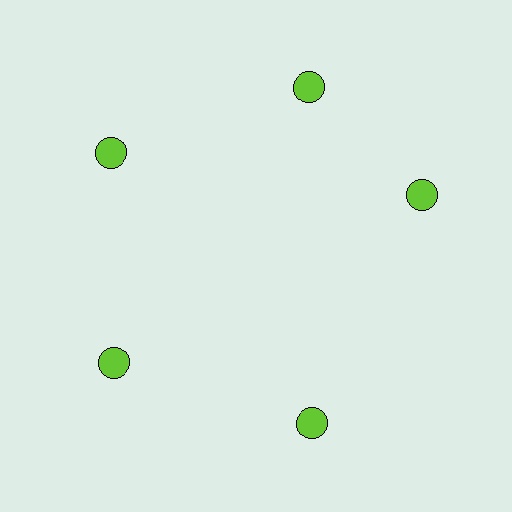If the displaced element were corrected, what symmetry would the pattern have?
It would have 5-fold rotational symmetry — the pattern would map onto itself every 72 degrees.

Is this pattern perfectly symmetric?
No. The 5 lime circles are arranged in a ring, but one element near the 3 o'clock position is rotated out of alignment along the ring, breaking the 5-fold rotational symmetry.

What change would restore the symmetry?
The symmetry would be restored by rotating it back into even spacing with its neighbors so that all 5 circles sit at equal angles and equal distance from the center.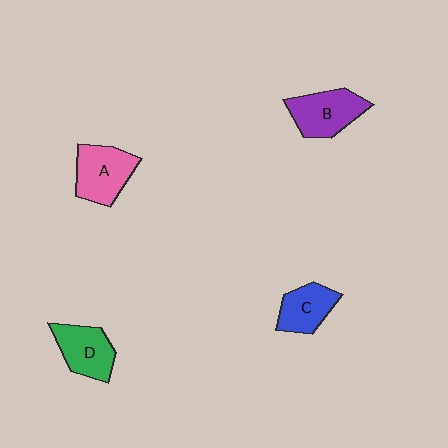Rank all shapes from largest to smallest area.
From largest to smallest: A (pink), B (purple), D (green), C (blue).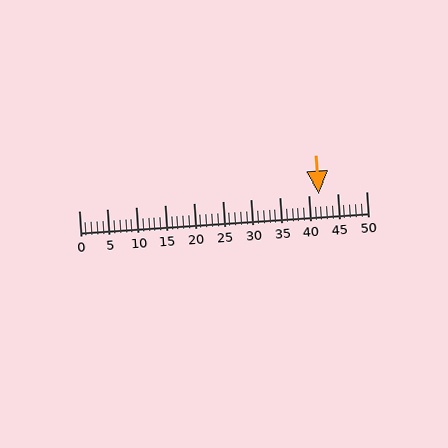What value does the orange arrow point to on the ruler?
The orange arrow points to approximately 42.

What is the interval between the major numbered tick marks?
The major tick marks are spaced 5 units apart.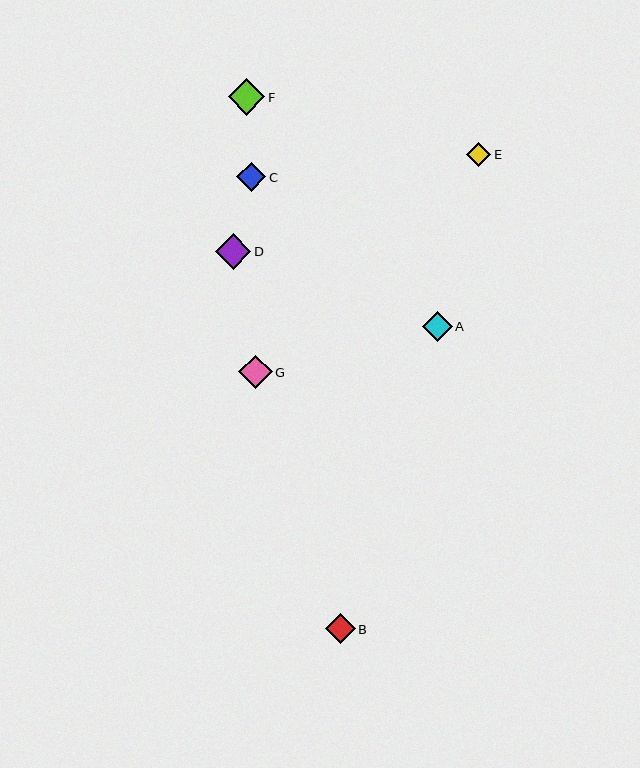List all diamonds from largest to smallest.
From largest to smallest: F, D, G, B, A, C, E.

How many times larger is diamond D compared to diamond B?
Diamond D is approximately 1.2 times the size of diamond B.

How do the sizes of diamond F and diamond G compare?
Diamond F and diamond G are approximately the same size.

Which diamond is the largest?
Diamond F is the largest with a size of approximately 36 pixels.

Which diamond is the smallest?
Diamond E is the smallest with a size of approximately 24 pixels.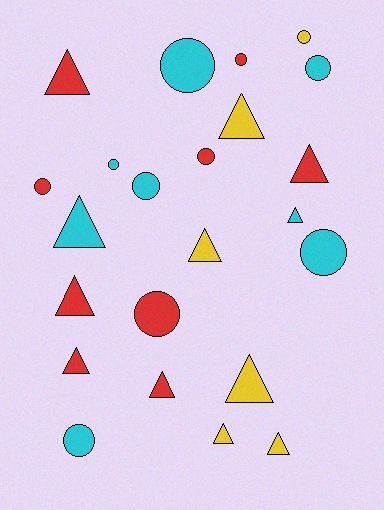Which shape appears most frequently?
Triangle, with 12 objects.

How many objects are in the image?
There are 23 objects.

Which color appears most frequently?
Red, with 9 objects.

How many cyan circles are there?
There are 6 cyan circles.